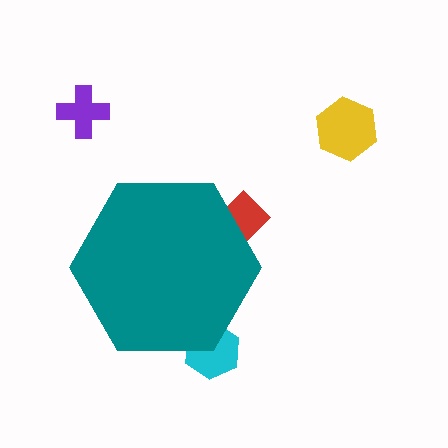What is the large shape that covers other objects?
A teal hexagon.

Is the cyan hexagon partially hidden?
Yes, the cyan hexagon is partially hidden behind the teal hexagon.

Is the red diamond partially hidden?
Yes, the red diamond is partially hidden behind the teal hexagon.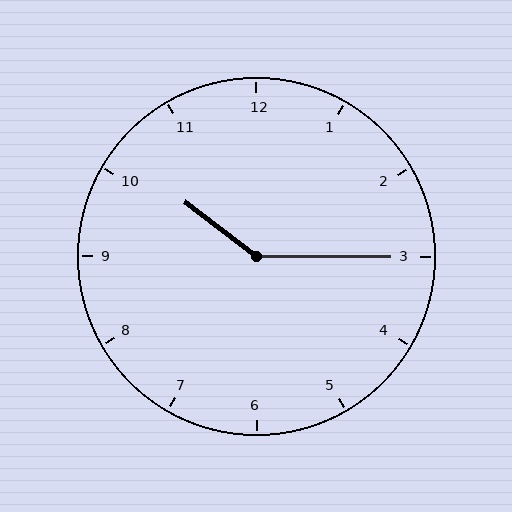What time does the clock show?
10:15.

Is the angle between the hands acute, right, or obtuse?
It is obtuse.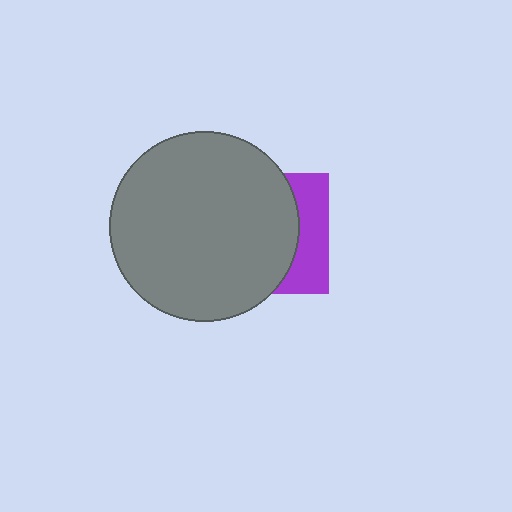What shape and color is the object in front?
The object in front is a gray circle.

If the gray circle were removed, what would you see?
You would see the complete purple square.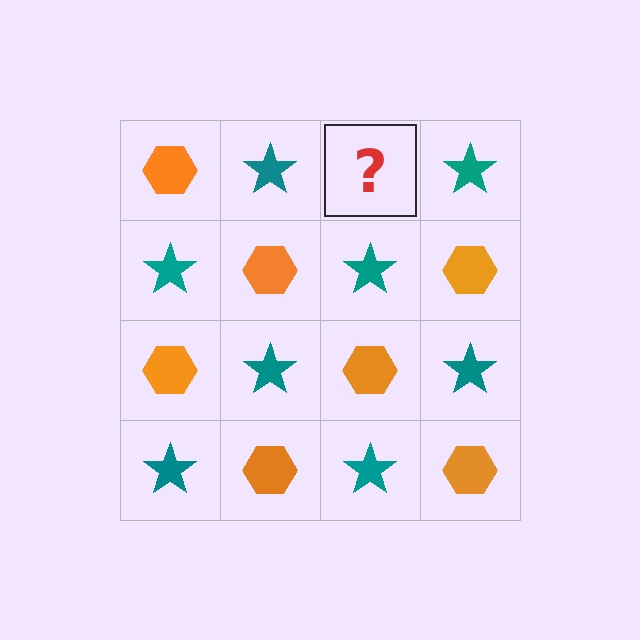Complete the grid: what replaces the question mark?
The question mark should be replaced with an orange hexagon.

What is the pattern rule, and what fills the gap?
The rule is that it alternates orange hexagon and teal star in a checkerboard pattern. The gap should be filled with an orange hexagon.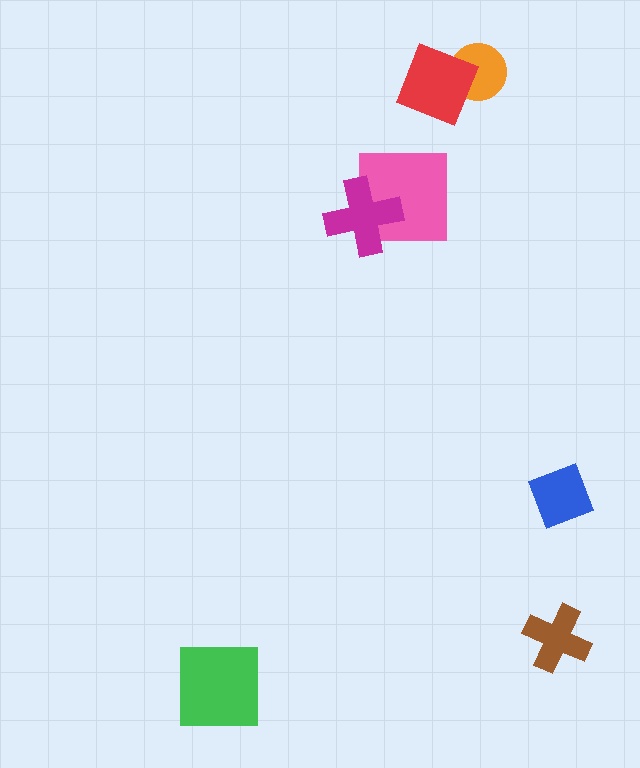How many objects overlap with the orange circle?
1 object overlaps with the orange circle.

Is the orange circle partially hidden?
Yes, it is partially covered by another shape.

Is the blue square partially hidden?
No, no other shape covers it.